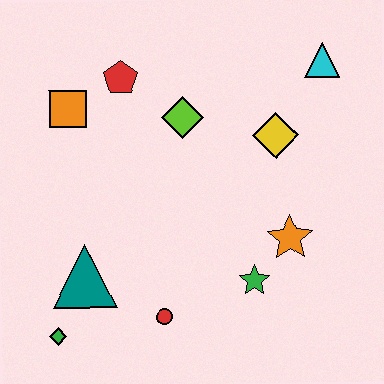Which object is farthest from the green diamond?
The cyan triangle is farthest from the green diamond.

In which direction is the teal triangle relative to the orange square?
The teal triangle is below the orange square.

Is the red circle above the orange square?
No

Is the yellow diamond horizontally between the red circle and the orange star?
Yes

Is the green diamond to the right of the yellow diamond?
No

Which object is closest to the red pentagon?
The orange square is closest to the red pentagon.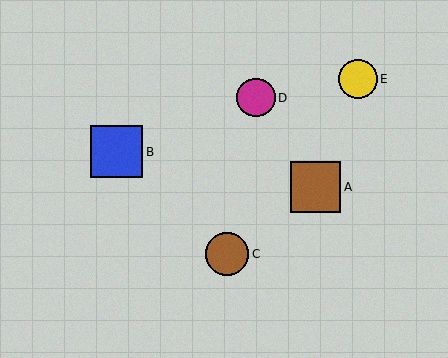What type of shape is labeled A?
Shape A is a brown square.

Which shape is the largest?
The blue square (labeled B) is the largest.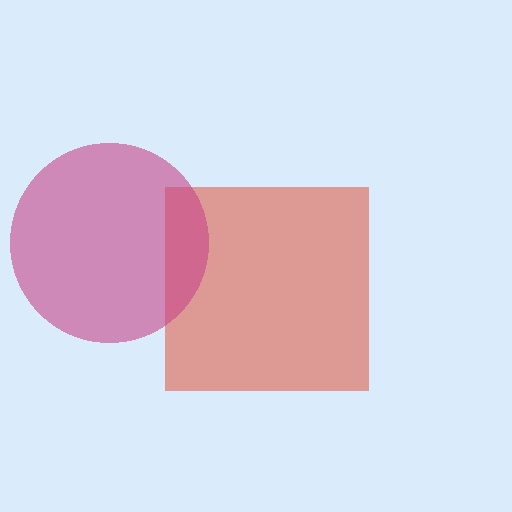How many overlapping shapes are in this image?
There are 2 overlapping shapes in the image.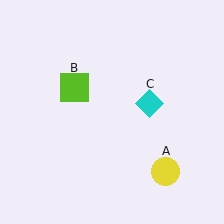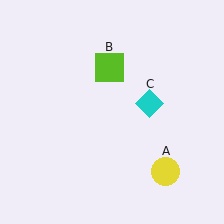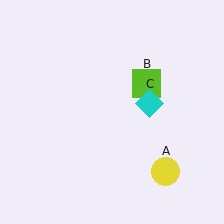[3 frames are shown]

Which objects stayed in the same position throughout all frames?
Yellow circle (object A) and cyan diamond (object C) remained stationary.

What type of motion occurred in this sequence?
The lime square (object B) rotated clockwise around the center of the scene.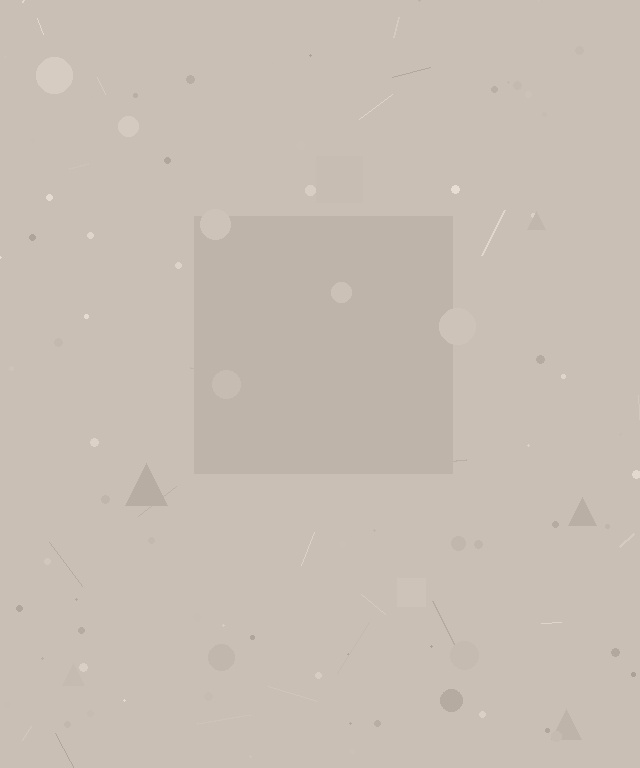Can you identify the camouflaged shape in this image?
The camouflaged shape is a square.